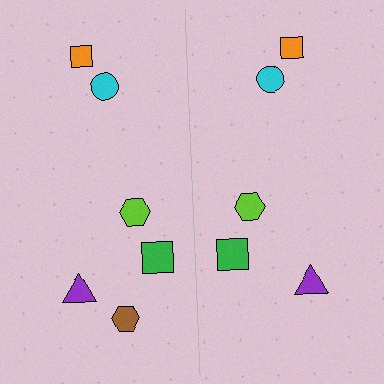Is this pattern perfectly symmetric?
No, the pattern is not perfectly symmetric. A brown hexagon is missing from the right side.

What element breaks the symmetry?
A brown hexagon is missing from the right side.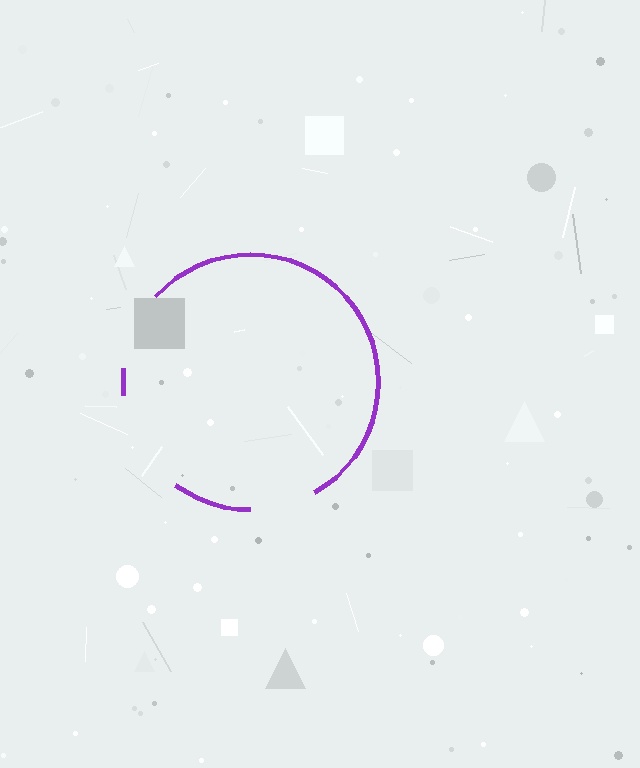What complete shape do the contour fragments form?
The contour fragments form a circle.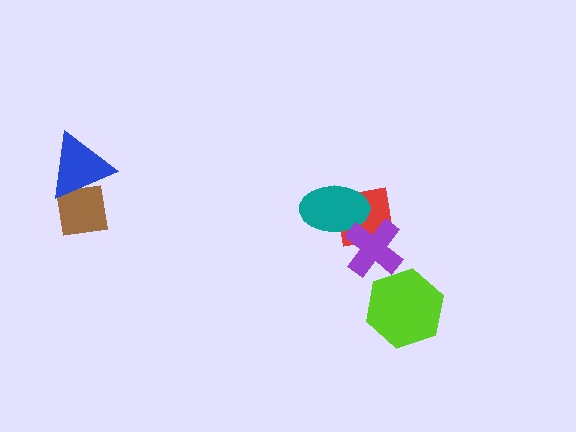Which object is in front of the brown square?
The blue triangle is in front of the brown square.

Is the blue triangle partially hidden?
No, no other shape covers it.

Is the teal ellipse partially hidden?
Yes, it is partially covered by another shape.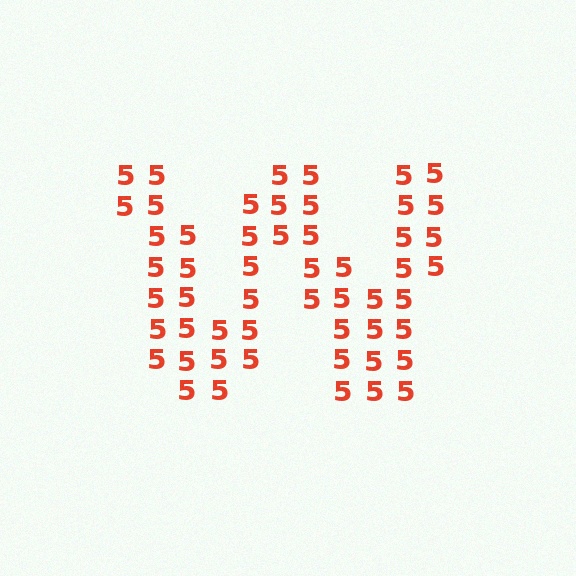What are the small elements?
The small elements are digit 5's.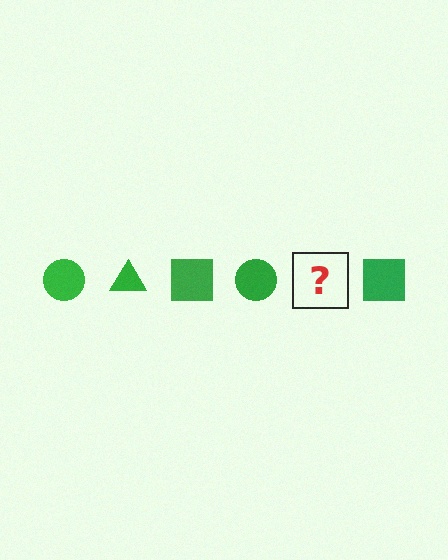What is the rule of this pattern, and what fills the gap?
The rule is that the pattern cycles through circle, triangle, square shapes in green. The gap should be filled with a green triangle.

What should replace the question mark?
The question mark should be replaced with a green triangle.